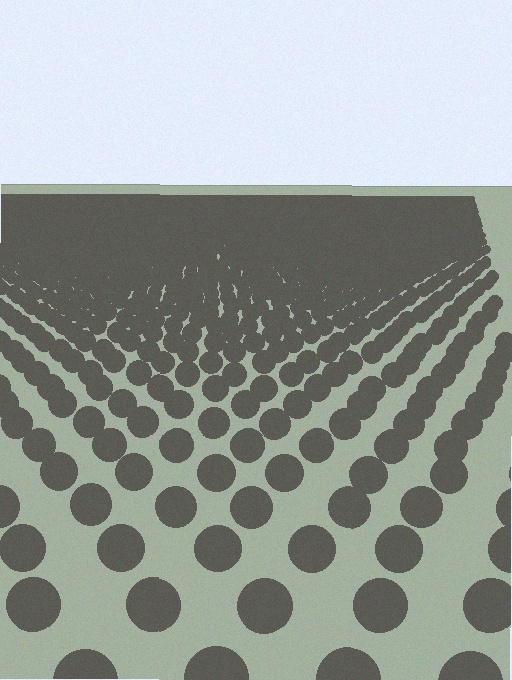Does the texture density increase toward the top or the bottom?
Density increases toward the top.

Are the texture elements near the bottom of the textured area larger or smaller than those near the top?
Larger. Near the bottom, elements are closer to the viewer and appear at a bigger on-screen size.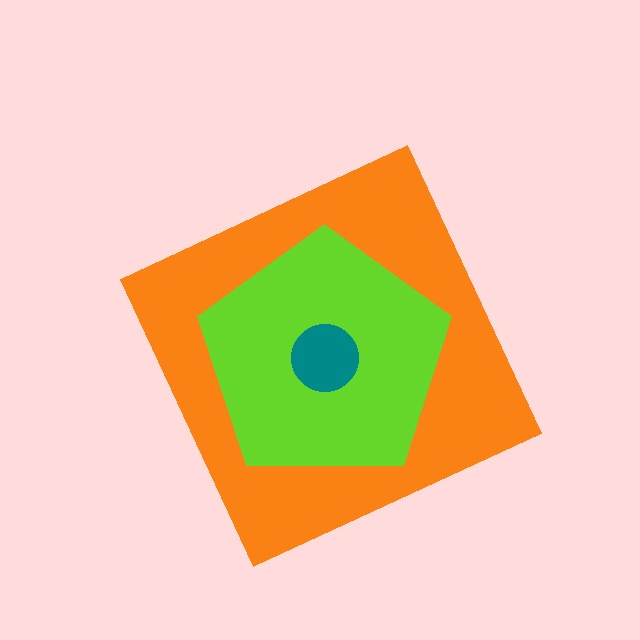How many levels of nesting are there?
3.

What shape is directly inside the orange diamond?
The lime pentagon.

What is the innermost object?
The teal circle.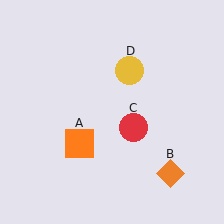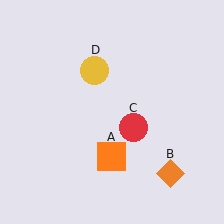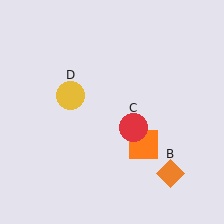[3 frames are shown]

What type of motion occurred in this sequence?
The orange square (object A), yellow circle (object D) rotated counterclockwise around the center of the scene.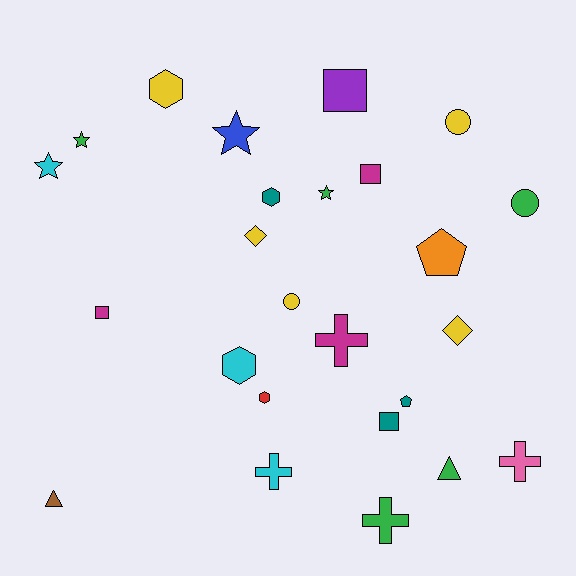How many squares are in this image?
There are 4 squares.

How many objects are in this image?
There are 25 objects.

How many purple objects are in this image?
There is 1 purple object.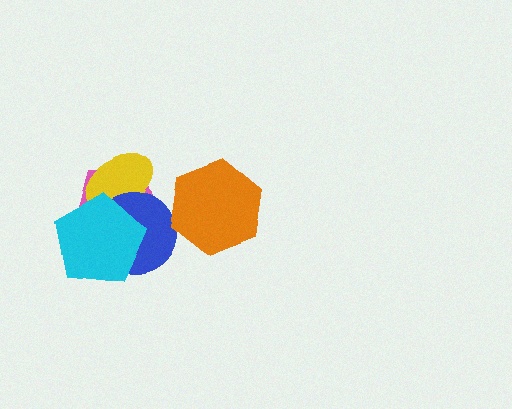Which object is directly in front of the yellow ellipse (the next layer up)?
The blue circle is directly in front of the yellow ellipse.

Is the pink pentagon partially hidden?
Yes, it is partially covered by another shape.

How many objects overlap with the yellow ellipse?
3 objects overlap with the yellow ellipse.